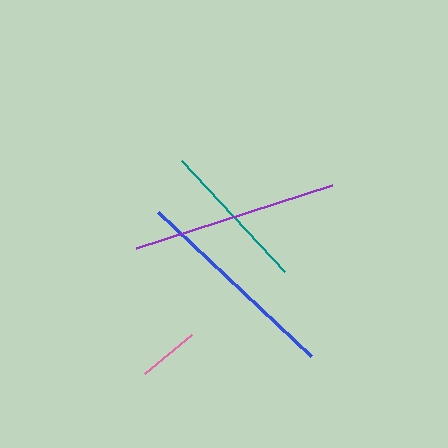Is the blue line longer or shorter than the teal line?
The blue line is longer than the teal line.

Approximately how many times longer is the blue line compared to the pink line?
The blue line is approximately 3.4 times the length of the pink line.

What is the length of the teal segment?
The teal segment is approximately 151 pixels long.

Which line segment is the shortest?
The pink line is the shortest at approximately 61 pixels.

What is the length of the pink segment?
The pink segment is approximately 61 pixels long.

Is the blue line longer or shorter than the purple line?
The blue line is longer than the purple line.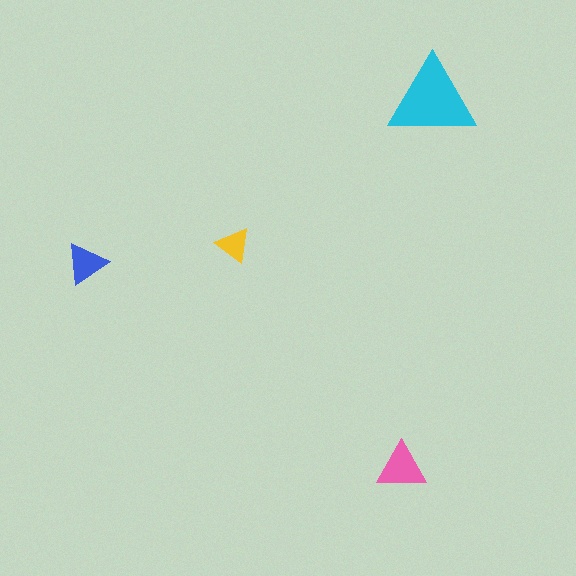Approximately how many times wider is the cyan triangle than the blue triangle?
About 2 times wider.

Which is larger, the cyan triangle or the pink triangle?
The cyan one.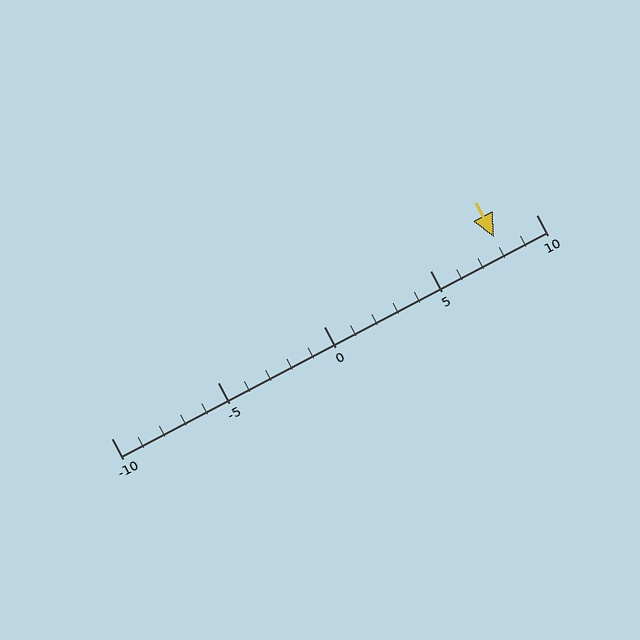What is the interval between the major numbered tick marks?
The major tick marks are spaced 5 units apart.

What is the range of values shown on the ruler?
The ruler shows values from -10 to 10.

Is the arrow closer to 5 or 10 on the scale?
The arrow is closer to 10.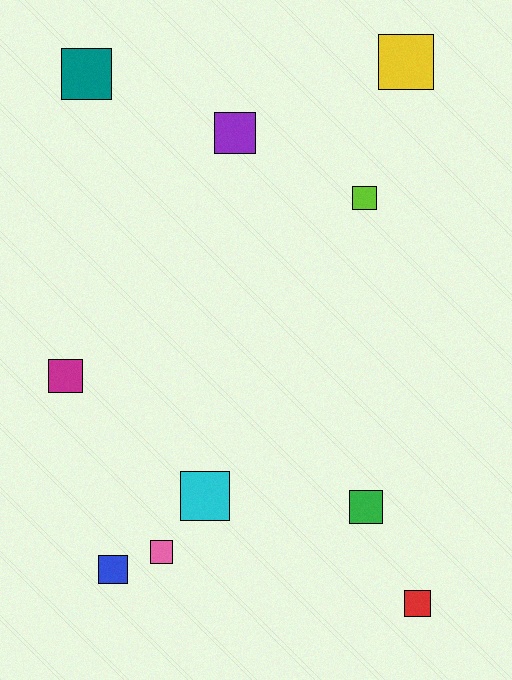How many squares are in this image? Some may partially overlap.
There are 10 squares.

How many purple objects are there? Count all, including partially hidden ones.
There is 1 purple object.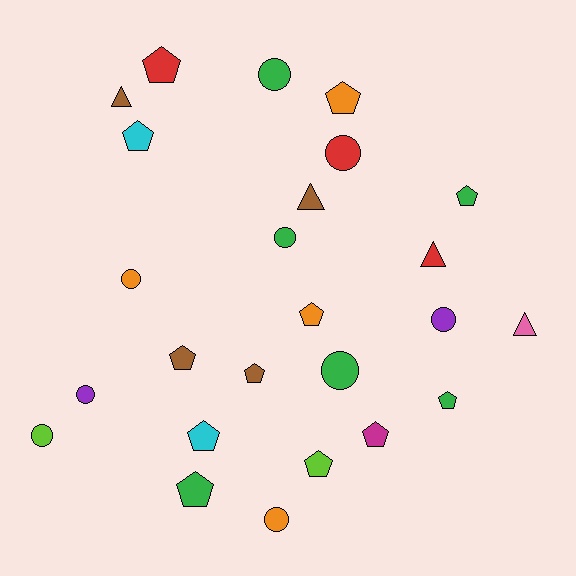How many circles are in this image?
There are 9 circles.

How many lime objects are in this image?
There are 2 lime objects.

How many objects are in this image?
There are 25 objects.